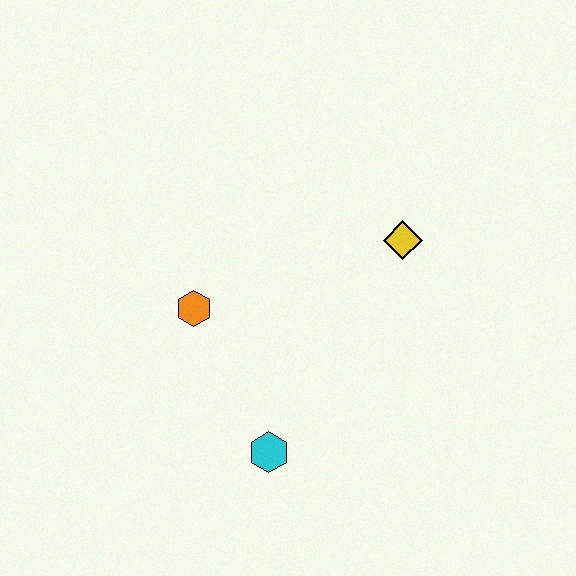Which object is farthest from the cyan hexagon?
The yellow diamond is farthest from the cyan hexagon.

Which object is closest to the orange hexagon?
The cyan hexagon is closest to the orange hexagon.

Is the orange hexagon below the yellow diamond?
Yes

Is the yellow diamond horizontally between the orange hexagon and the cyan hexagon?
No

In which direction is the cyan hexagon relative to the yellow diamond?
The cyan hexagon is below the yellow diamond.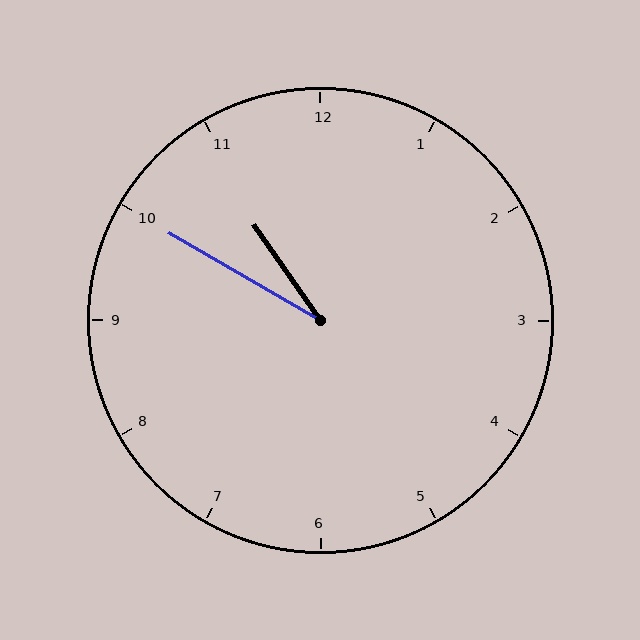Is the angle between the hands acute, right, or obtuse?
It is acute.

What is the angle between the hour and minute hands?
Approximately 25 degrees.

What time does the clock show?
10:50.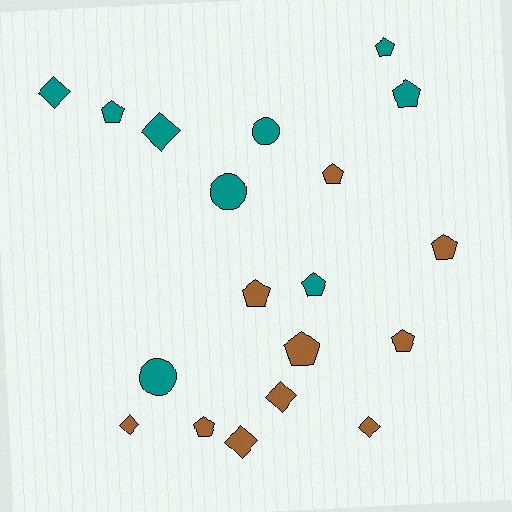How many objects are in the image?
There are 19 objects.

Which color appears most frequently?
Brown, with 10 objects.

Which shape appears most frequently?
Pentagon, with 10 objects.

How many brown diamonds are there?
There are 4 brown diamonds.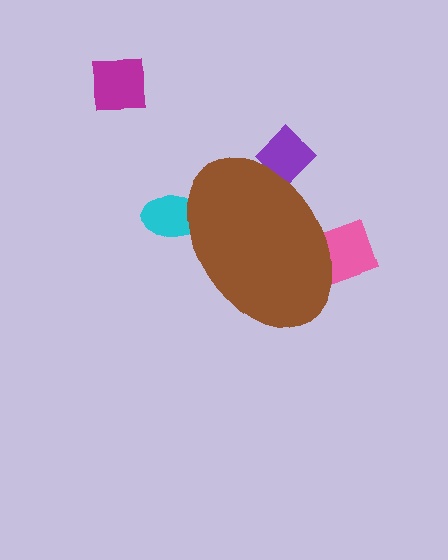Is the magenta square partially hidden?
No, the magenta square is fully visible.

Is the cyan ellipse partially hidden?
Yes, the cyan ellipse is partially hidden behind the brown ellipse.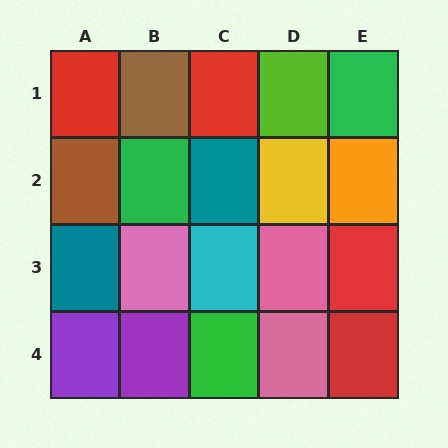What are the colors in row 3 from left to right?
Teal, pink, cyan, pink, red.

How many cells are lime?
1 cell is lime.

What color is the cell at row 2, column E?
Orange.